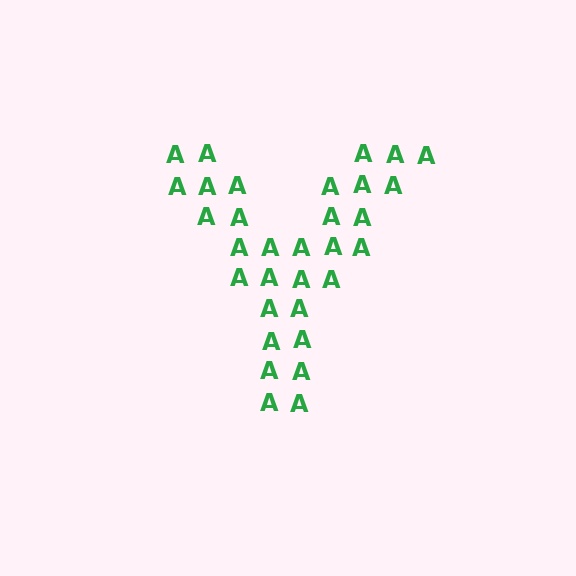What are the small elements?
The small elements are letter A's.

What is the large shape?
The large shape is the letter Y.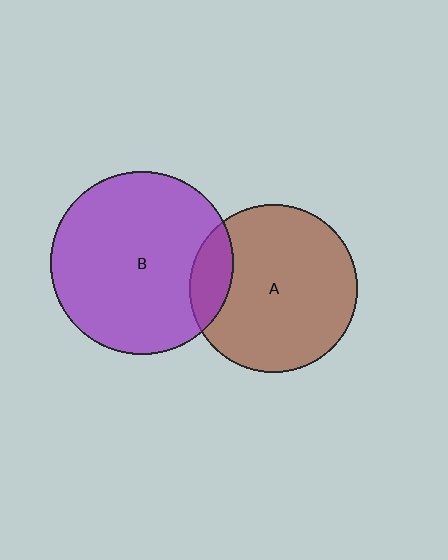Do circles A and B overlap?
Yes.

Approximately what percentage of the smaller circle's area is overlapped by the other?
Approximately 15%.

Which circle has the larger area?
Circle B (purple).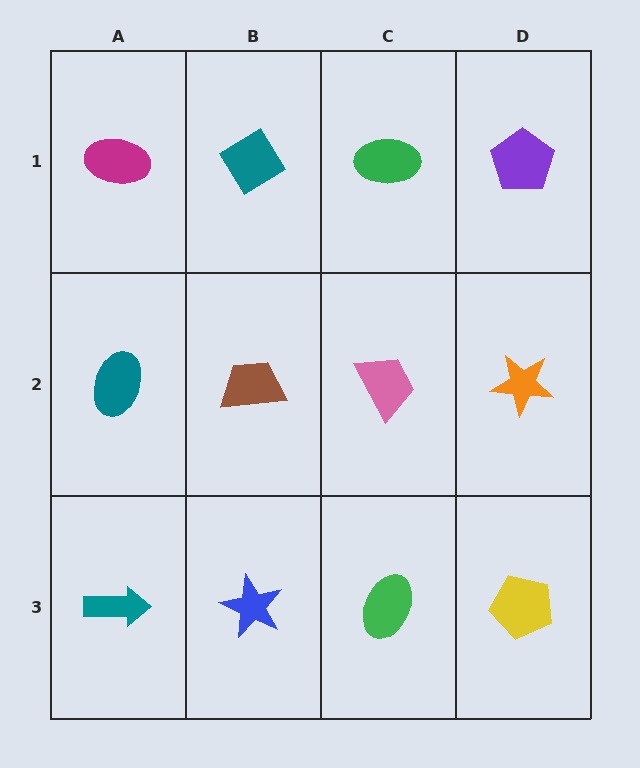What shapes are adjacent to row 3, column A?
A teal ellipse (row 2, column A), a blue star (row 3, column B).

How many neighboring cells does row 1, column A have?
2.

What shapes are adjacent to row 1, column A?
A teal ellipse (row 2, column A), a teal diamond (row 1, column B).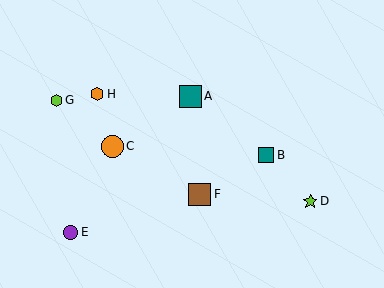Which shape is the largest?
The orange circle (labeled C) is the largest.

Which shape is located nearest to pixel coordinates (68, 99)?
The lime hexagon (labeled G) at (56, 100) is nearest to that location.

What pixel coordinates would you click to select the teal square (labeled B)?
Click at (266, 155) to select the teal square B.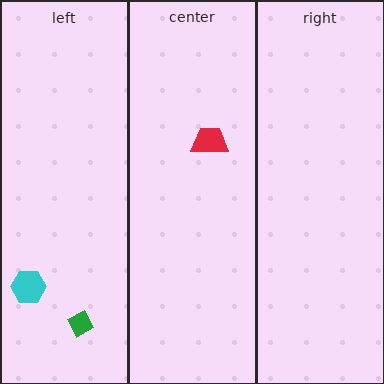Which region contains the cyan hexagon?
The left region.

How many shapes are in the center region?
1.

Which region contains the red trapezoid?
The center region.